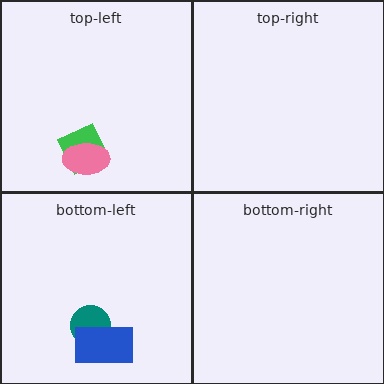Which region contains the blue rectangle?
The bottom-left region.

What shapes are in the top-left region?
The green diamond, the pink ellipse.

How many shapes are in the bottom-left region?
2.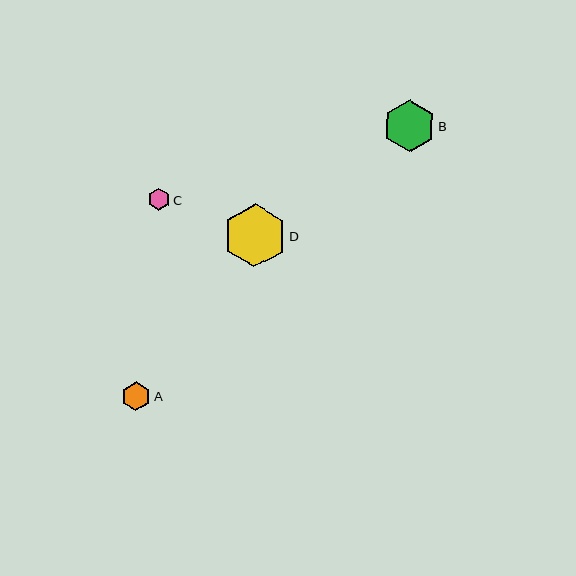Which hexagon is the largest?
Hexagon D is the largest with a size of approximately 63 pixels.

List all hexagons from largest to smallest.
From largest to smallest: D, B, A, C.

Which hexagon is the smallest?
Hexagon C is the smallest with a size of approximately 22 pixels.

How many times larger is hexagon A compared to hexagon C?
Hexagon A is approximately 1.3 times the size of hexagon C.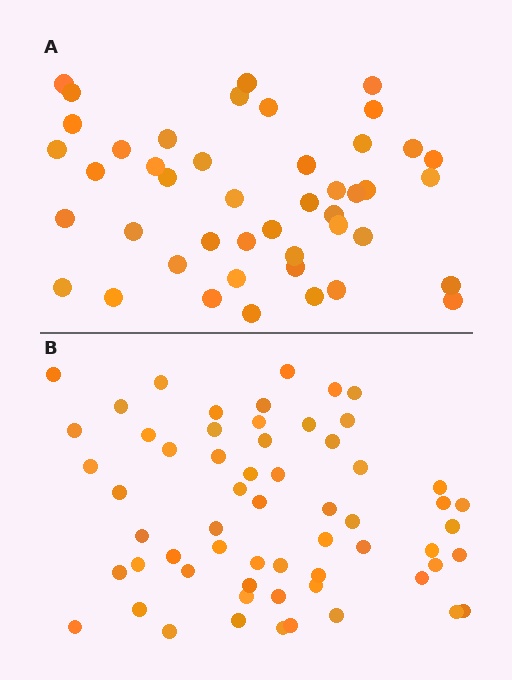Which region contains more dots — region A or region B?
Region B (the bottom region) has more dots.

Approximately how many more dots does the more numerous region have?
Region B has approximately 15 more dots than region A.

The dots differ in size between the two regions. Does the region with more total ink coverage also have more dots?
No. Region A has more total ink coverage because its dots are larger, but region B actually contains more individual dots. Total area can be misleading — the number of items is what matters here.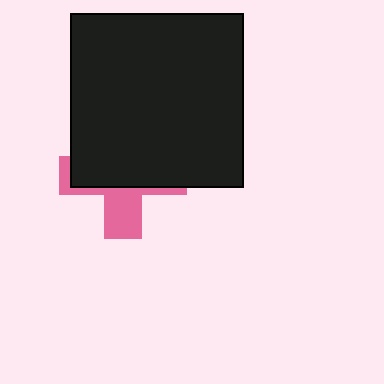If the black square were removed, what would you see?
You would see the complete pink cross.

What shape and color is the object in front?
The object in front is a black square.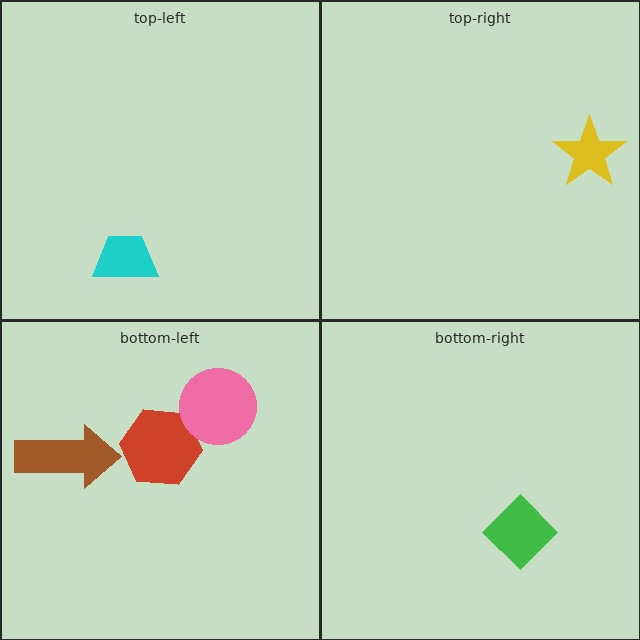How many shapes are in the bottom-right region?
1.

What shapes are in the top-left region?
The cyan trapezoid.